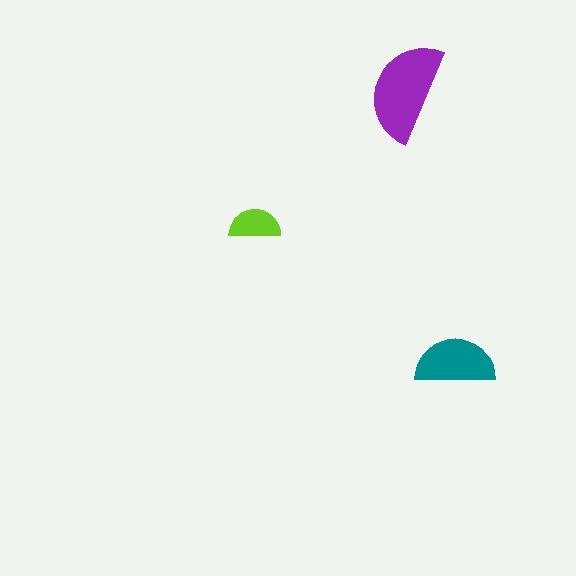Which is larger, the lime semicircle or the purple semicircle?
The purple one.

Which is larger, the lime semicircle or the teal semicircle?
The teal one.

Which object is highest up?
The purple semicircle is topmost.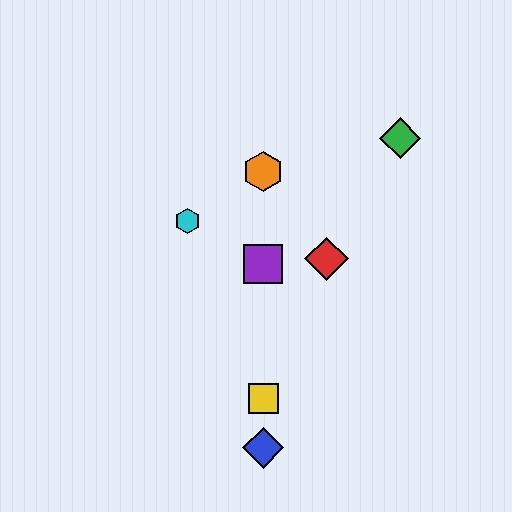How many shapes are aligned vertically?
4 shapes (the blue diamond, the yellow square, the purple square, the orange hexagon) are aligned vertically.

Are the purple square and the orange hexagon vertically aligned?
Yes, both are at x≈263.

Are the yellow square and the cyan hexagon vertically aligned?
No, the yellow square is at x≈263 and the cyan hexagon is at x≈188.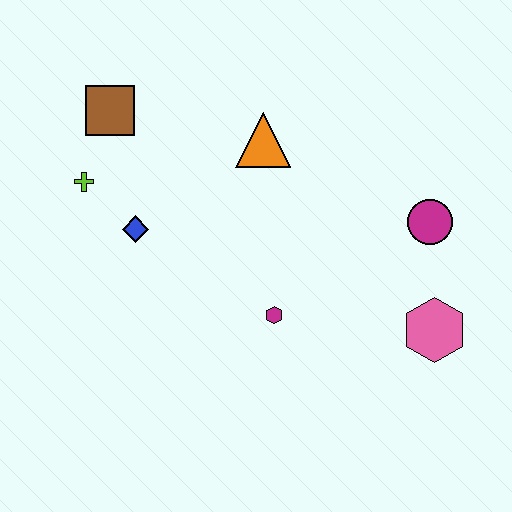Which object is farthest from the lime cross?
The pink hexagon is farthest from the lime cross.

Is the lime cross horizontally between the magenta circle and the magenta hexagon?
No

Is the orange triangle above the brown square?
No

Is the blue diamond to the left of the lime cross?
No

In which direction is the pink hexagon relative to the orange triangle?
The pink hexagon is below the orange triangle.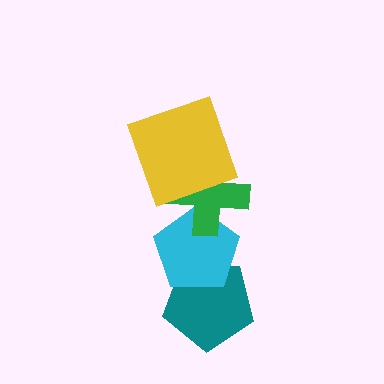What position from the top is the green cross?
The green cross is 2nd from the top.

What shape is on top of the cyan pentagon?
The green cross is on top of the cyan pentagon.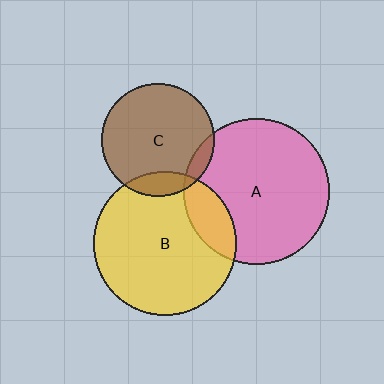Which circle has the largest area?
Circle A (pink).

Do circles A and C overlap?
Yes.